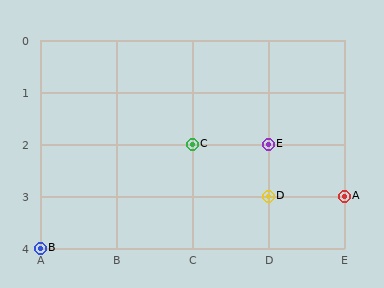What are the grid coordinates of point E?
Point E is at grid coordinates (D, 2).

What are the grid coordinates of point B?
Point B is at grid coordinates (A, 4).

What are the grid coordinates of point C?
Point C is at grid coordinates (C, 2).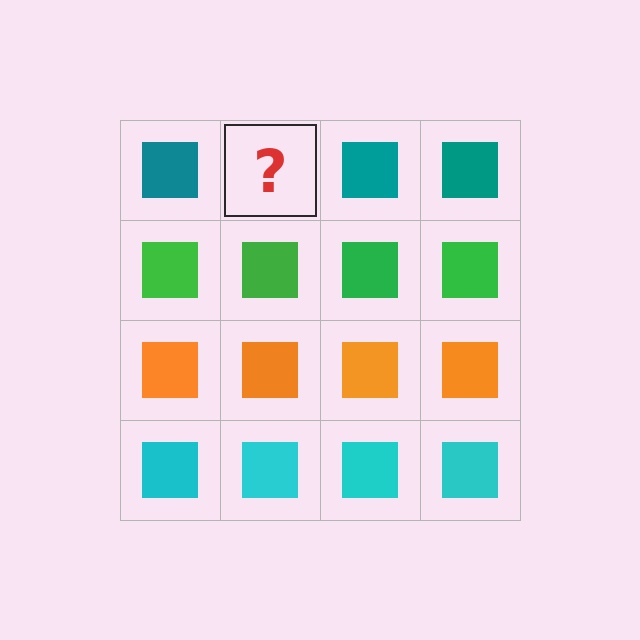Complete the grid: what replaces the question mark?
The question mark should be replaced with a teal square.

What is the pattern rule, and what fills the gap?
The rule is that each row has a consistent color. The gap should be filled with a teal square.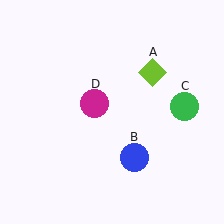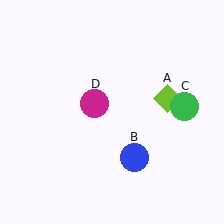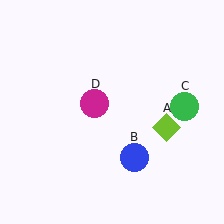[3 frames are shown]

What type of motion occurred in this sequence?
The lime diamond (object A) rotated clockwise around the center of the scene.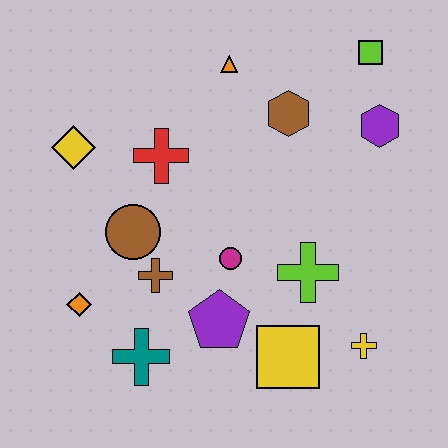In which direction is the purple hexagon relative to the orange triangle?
The purple hexagon is to the right of the orange triangle.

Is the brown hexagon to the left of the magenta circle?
No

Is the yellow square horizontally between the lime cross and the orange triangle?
Yes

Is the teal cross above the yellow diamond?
No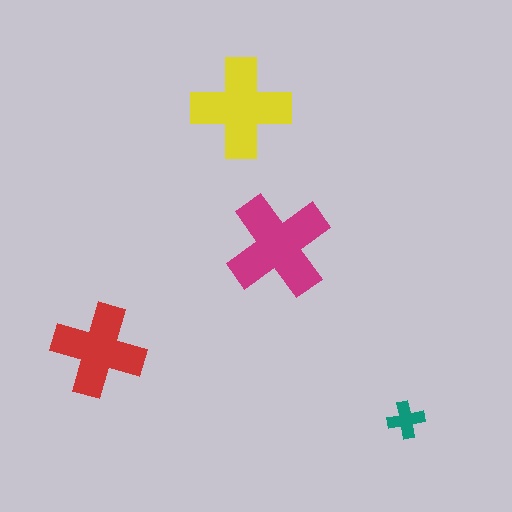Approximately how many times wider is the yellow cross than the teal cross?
About 2.5 times wider.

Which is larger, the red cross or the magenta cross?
The magenta one.